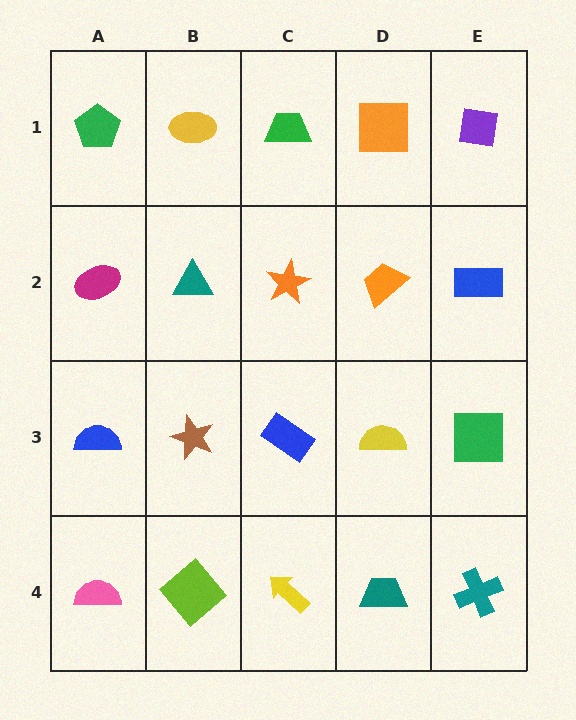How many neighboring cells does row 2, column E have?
3.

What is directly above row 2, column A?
A green pentagon.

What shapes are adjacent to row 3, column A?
A magenta ellipse (row 2, column A), a pink semicircle (row 4, column A), a brown star (row 3, column B).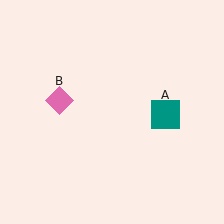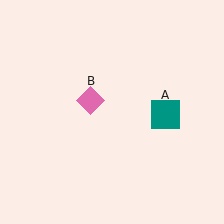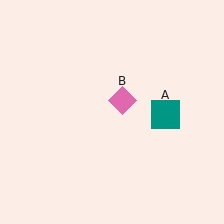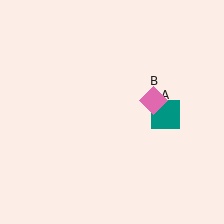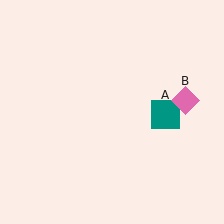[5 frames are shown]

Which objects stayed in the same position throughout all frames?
Teal square (object A) remained stationary.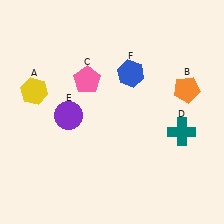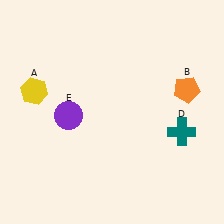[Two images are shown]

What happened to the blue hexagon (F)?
The blue hexagon (F) was removed in Image 2. It was in the top-right area of Image 1.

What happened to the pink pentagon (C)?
The pink pentagon (C) was removed in Image 2. It was in the top-left area of Image 1.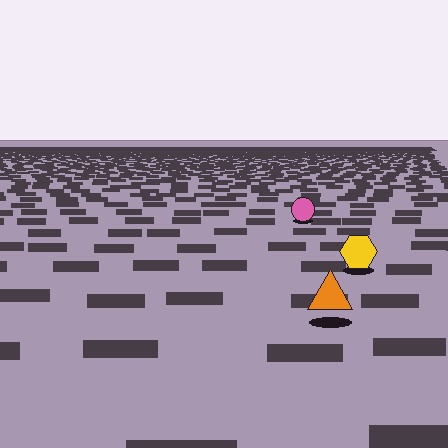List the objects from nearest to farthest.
From nearest to farthest: the orange triangle, the yellow hexagon, the pink circle.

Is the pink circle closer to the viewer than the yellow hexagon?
No. The yellow hexagon is closer — you can tell from the texture gradient: the ground texture is coarser near it.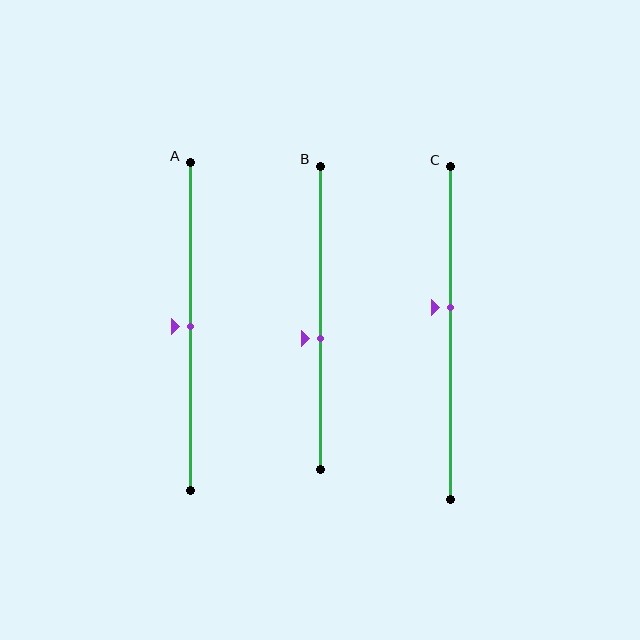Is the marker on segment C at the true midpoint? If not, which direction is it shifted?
No, the marker on segment C is shifted upward by about 8% of the segment length.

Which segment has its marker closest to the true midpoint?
Segment A has its marker closest to the true midpoint.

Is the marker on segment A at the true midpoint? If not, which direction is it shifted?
Yes, the marker on segment A is at the true midpoint.